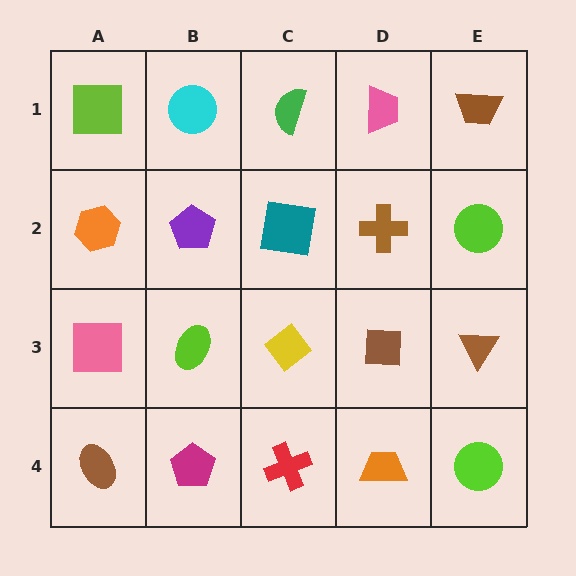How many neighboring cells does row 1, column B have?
3.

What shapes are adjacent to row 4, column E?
A brown triangle (row 3, column E), an orange trapezoid (row 4, column D).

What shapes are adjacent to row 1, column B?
A purple pentagon (row 2, column B), a lime square (row 1, column A), a green semicircle (row 1, column C).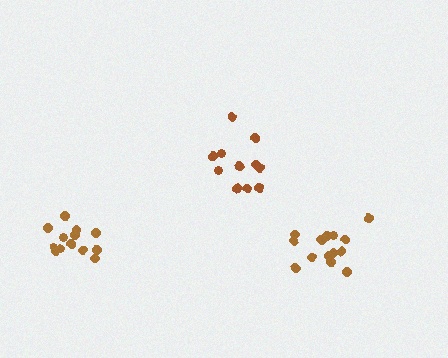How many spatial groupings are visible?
There are 3 spatial groupings.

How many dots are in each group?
Group 1: 13 dots, Group 2: 14 dots, Group 3: 11 dots (38 total).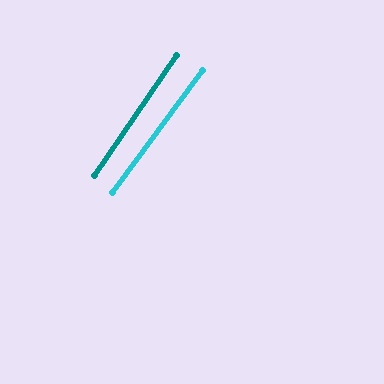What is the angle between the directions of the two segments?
Approximately 2 degrees.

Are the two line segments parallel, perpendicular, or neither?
Parallel — their directions differ by only 1.8°.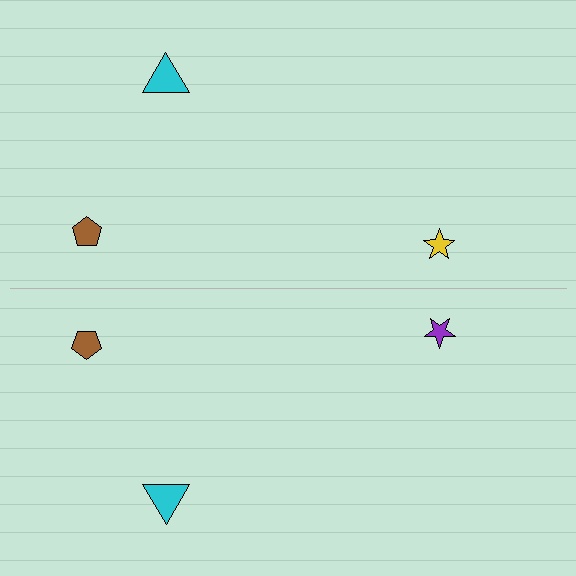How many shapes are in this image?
There are 6 shapes in this image.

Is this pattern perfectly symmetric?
No, the pattern is not perfectly symmetric. The purple star on the bottom side breaks the symmetry — its mirror counterpart is yellow.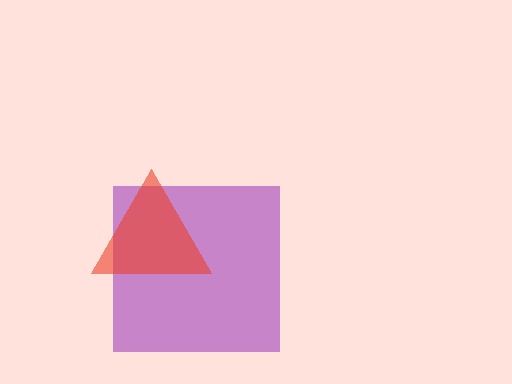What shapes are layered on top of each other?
The layered shapes are: a purple square, a red triangle.